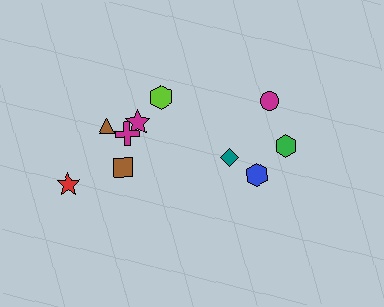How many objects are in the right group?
There are 4 objects.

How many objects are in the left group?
There are 6 objects.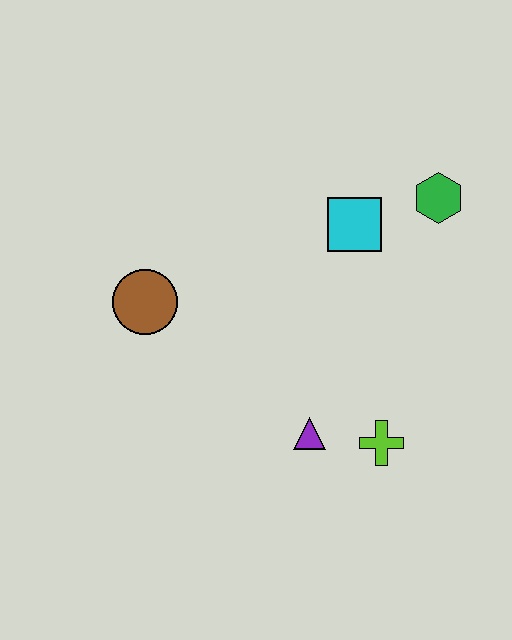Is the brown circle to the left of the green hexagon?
Yes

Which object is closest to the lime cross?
The purple triangle is closest to the lime cross.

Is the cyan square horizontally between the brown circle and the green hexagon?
Yes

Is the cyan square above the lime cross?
Yes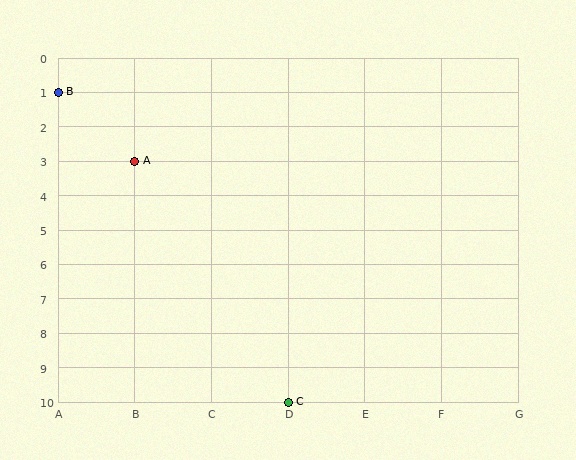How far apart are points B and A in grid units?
Points B and A are 1 column and 2 rows apart (about 2.2 grid units diagonally).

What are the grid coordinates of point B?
Point B is at grid coordinates (A, 1).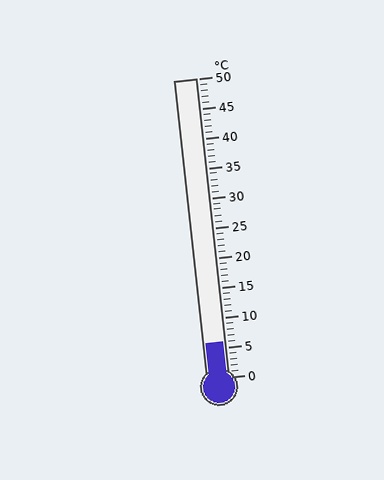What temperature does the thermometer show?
The thermometer shows approximately 6°C.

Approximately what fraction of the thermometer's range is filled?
The thermometer is filled to approximately 10% of its range.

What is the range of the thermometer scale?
The thermometer scale ranges from 0°C to 50°C.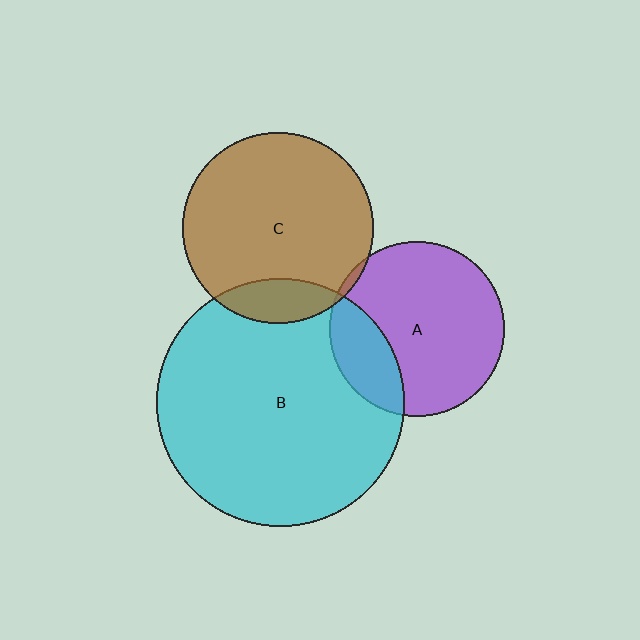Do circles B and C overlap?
Yes.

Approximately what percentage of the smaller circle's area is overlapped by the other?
Approximately 15%.